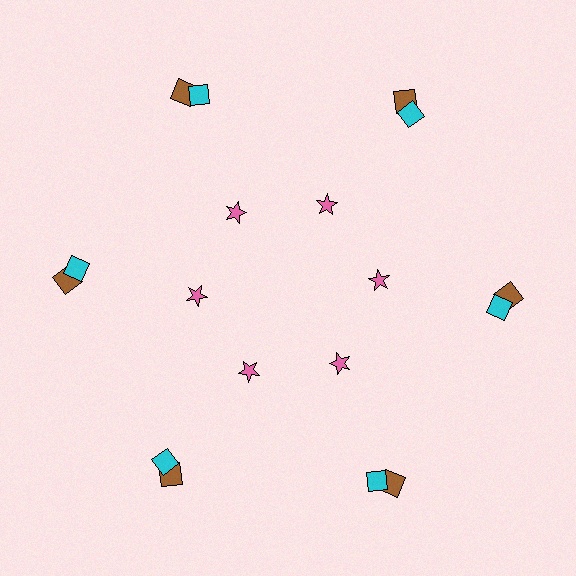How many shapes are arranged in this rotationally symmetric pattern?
There are 18 shapes, arranged in 6 groups of 3.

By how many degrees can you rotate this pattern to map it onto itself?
The pattern maps onto itself every 60 degrees of rotation.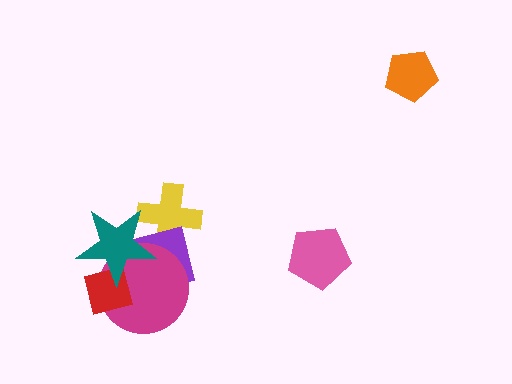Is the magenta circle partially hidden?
Yes, it is partially covered by another shape.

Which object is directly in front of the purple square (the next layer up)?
The magenta circle is directly in front of the purple square.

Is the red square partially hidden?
Yes, it is partially covered by another shape.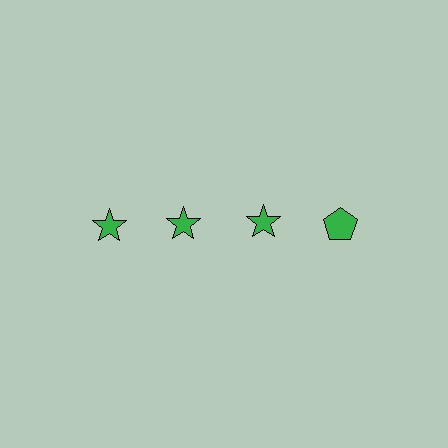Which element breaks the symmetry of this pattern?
The green pentagon in the top row, second from right column breaks the symmetry. All other shapes are green stars.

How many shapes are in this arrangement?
There are 4 shapes arranged in a grid pattern.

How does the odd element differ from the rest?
It has a different shape: pentagon instead of star.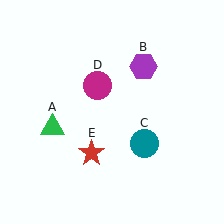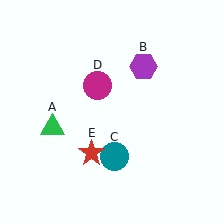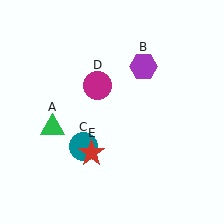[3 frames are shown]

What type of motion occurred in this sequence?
The teal circle (object C) rotated clockwise around the center of the scene.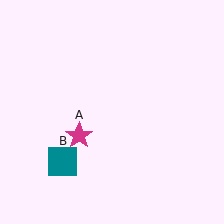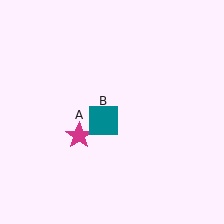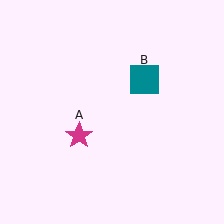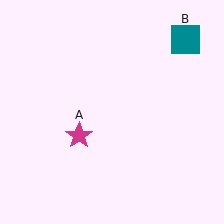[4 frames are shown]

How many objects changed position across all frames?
1 object changed position: teal square (object B).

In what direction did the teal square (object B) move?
The teal square (object B) moved up and to the right.